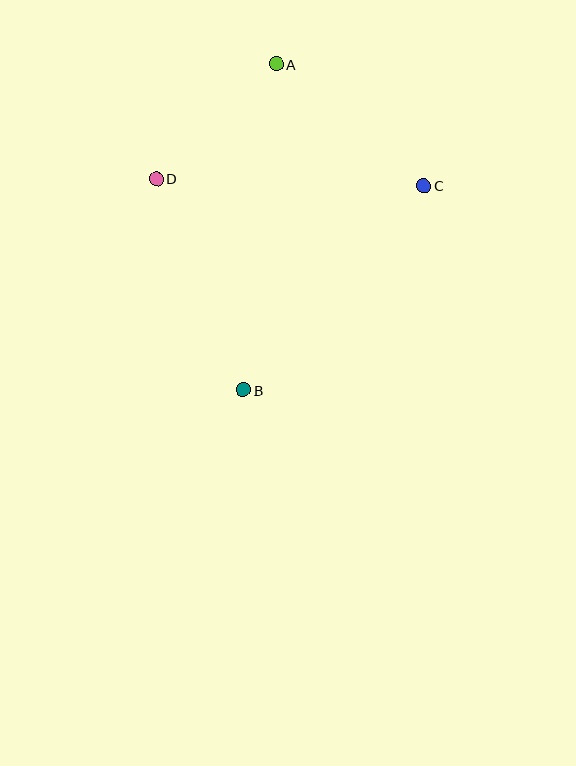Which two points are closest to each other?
Points A and D are closest to each other.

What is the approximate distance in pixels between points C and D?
The distance between C and D is approximately 268 pixels.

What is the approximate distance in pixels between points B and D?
The distance between B and D is approximately 228 pixels.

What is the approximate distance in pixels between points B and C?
The distance between B and C is approximately 273 pixels.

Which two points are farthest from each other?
Points A and B are farthest from each other.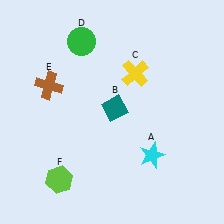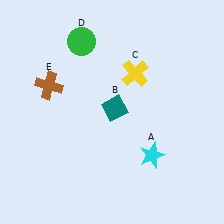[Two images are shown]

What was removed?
The lime hexagon (F) was removed in Image 2.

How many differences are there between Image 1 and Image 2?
There is 1 difference between the two images.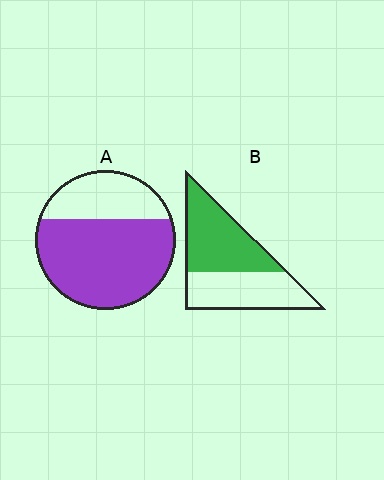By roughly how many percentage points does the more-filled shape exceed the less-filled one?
By roughly 15 percentage points (A over B).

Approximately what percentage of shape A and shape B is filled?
A is approximately 70% and B is approximately 55%.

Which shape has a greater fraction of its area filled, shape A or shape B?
Shape A.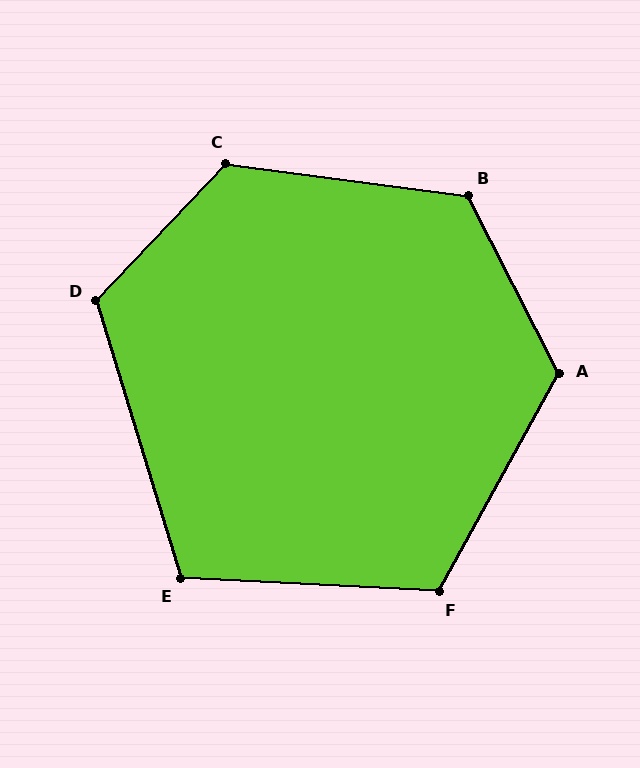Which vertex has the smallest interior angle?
E, at approximately 110 degrees.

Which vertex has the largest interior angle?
C, at approximately 126 degrees.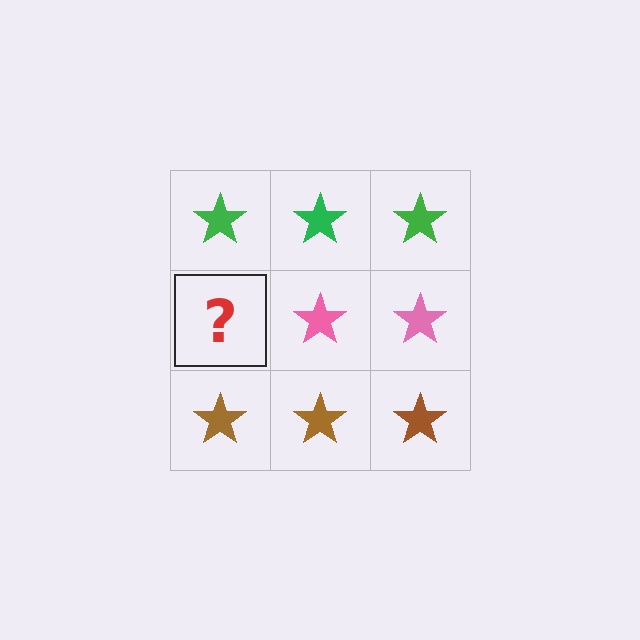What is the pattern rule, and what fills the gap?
The rule is that each row has a consistent color. The gap should be filled with a pink star.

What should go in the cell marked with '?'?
The missing cell should contain a pink star.